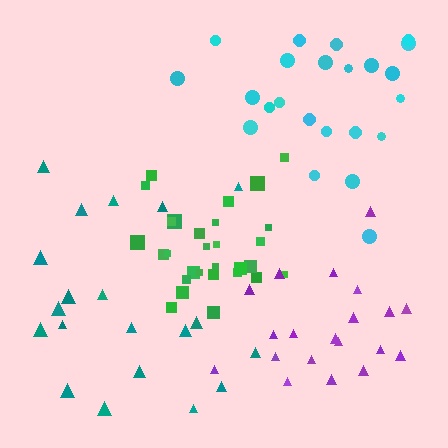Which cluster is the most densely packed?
Green.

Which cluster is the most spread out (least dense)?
Teal.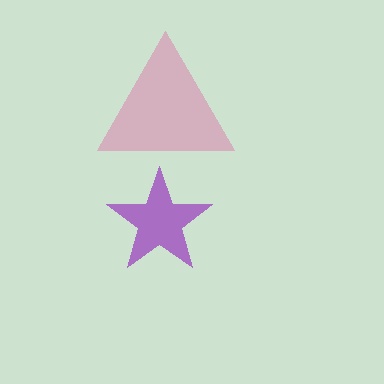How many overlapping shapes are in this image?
There are 2 overlapping shapes in the image.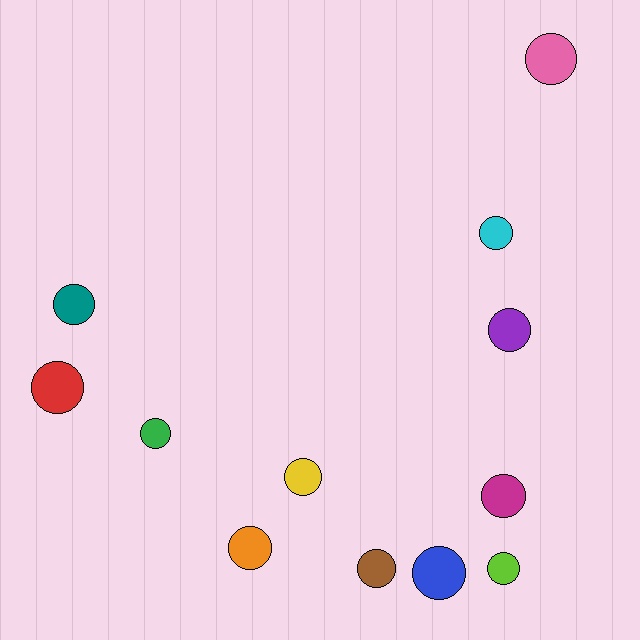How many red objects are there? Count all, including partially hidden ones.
There is 1 red object.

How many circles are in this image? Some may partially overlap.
There are 12 circles.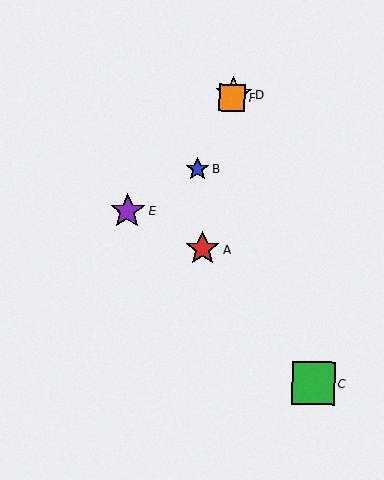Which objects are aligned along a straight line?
Objects B, D, F are aligned along a straight line.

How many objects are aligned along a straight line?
3 objects (B, D, F) are aligned along a straight line.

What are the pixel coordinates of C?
Object C is at (313, 383).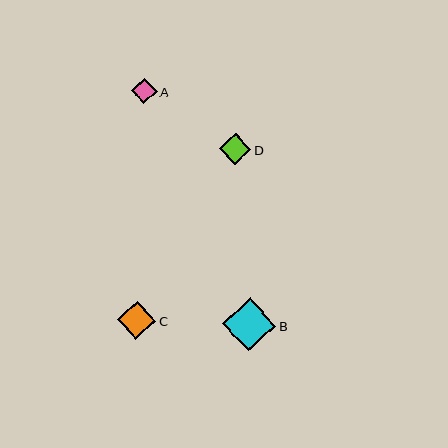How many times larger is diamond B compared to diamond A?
Diamond B is approximately 2.1 times the size of diamond A.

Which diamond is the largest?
Diamond B is the largest with a size of approximately 53 pixels.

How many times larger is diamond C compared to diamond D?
Diamond C is approximately 1.2 times the size of diamond D.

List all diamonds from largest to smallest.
From largest to smallest: B, C, D, A.